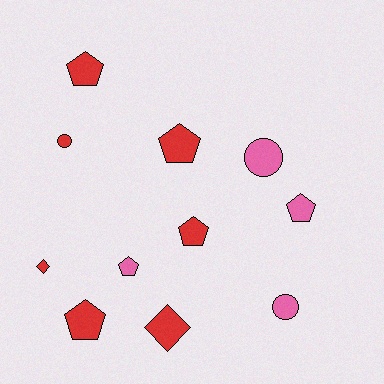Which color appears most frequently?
Red, with 7 objects.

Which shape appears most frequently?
Pentagon, with 6 objects.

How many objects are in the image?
There are 11 objects.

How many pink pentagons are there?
There are 2 pink pentagons.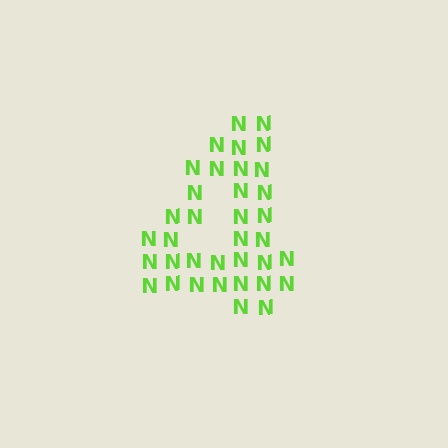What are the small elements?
The small elements are letter N's.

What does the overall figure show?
The overall figure shows the digit 4.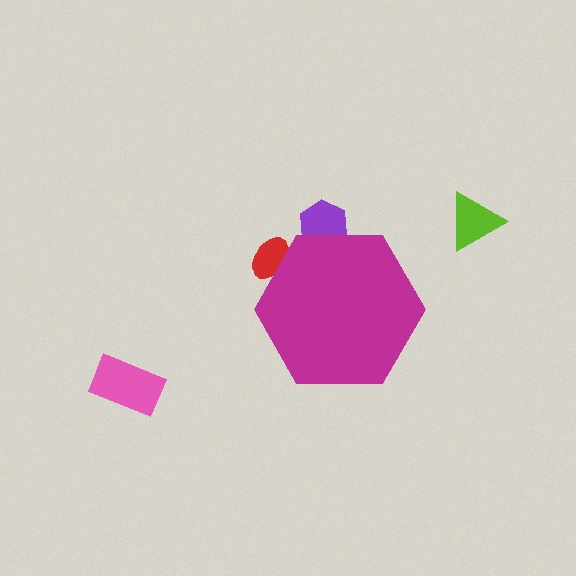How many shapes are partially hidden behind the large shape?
2 shapes are partially hidden.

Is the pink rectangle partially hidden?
No, the pink rectangle is fully visible.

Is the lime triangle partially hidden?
No, the lime triangle is fully visible.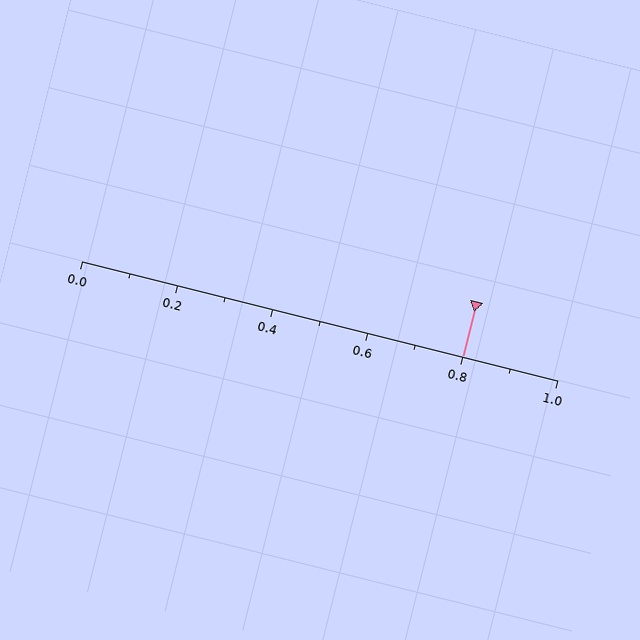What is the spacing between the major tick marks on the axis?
The major ticks are spaced 0.2 apart.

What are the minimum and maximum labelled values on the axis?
The axis runs from 0.0 to 1.0.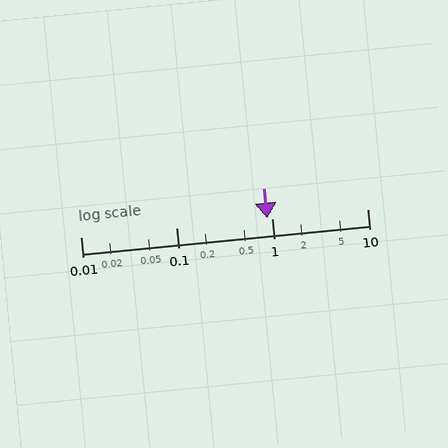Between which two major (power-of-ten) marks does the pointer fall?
The pointer is between 0.1 and 1.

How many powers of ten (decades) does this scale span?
The scale spans 3 decades, from 0.01 to 10.